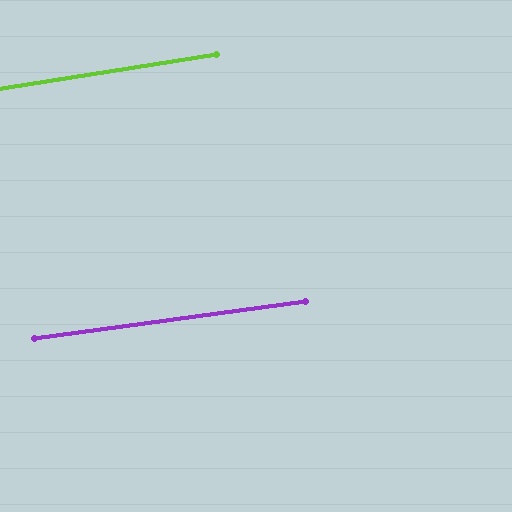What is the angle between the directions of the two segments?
Approximately 1 degree.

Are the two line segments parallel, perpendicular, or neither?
Parallel — their directions differ by only 1.1°.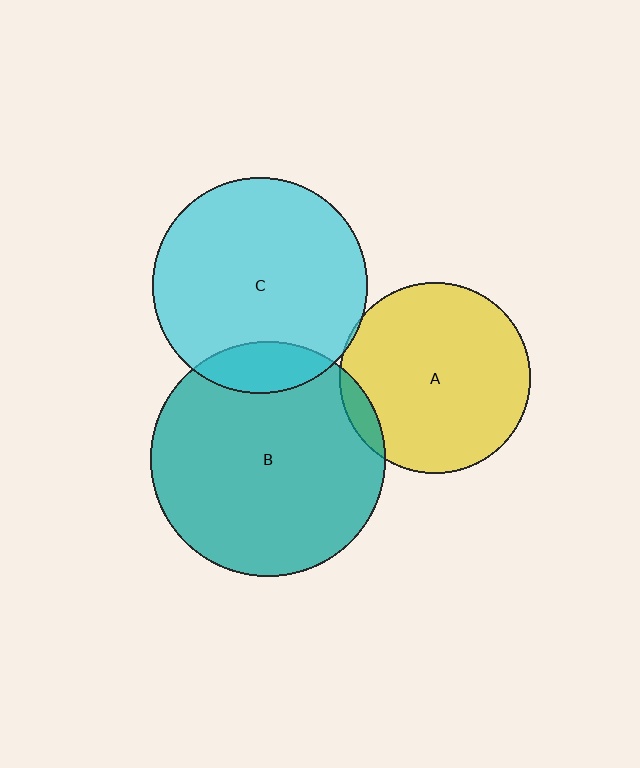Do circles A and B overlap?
Yes.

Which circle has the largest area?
Circle B (teal).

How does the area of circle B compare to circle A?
Approximately 1.5 times.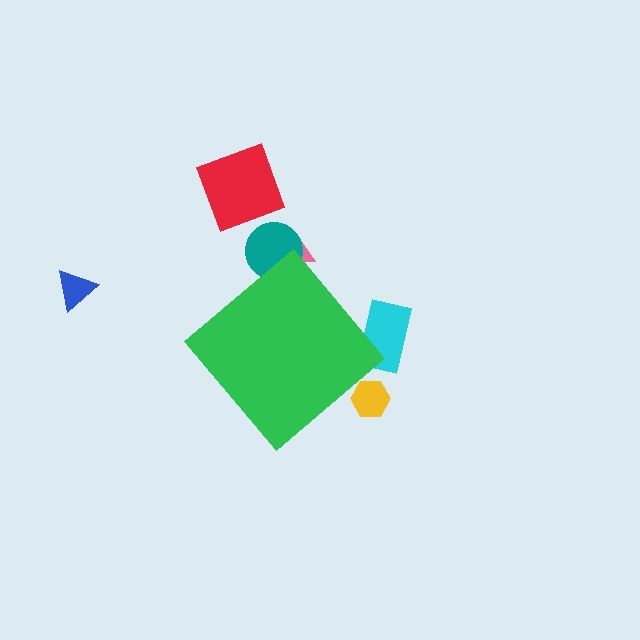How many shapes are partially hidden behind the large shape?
4 shapes are partially hidden.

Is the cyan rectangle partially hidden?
Yes, the cyan rectangle is partially hidden behind the green diamond.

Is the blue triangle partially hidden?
No, the blue triangle is fully visible.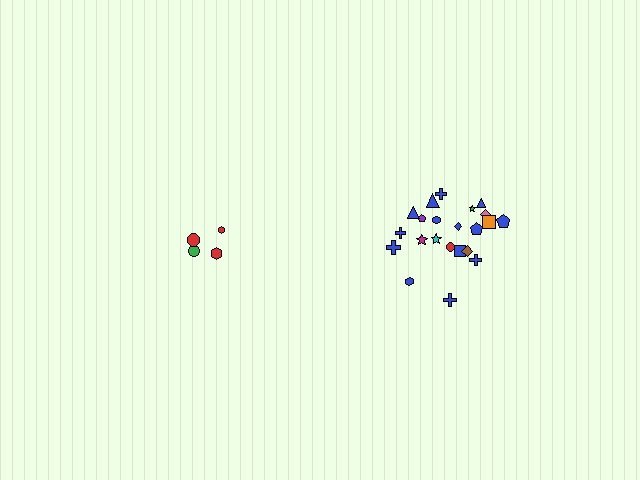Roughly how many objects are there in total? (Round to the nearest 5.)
Roughly 25 objects in total.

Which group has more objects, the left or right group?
The right group.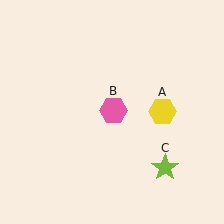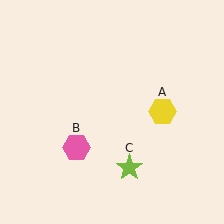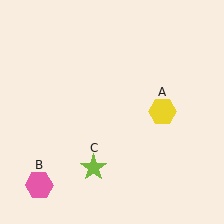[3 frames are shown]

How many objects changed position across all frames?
2 objects changed position: pink hexagon (object B), lime star (object C).